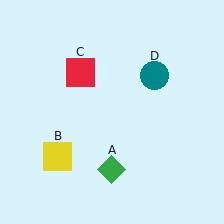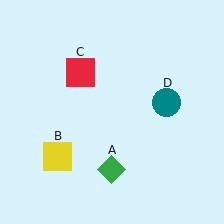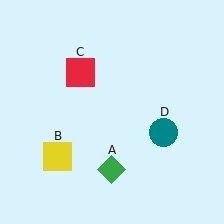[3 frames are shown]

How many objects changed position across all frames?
1 object changed position: teal circle (object D).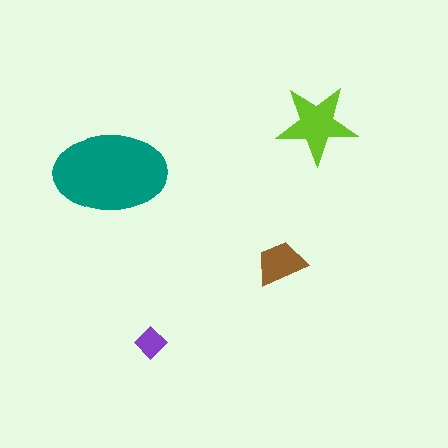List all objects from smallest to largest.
The purple diamond, the brown trapezoid, the lime star, the teal ellipse.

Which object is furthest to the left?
The teal ellipse is leftmost.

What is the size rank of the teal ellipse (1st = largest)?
1st.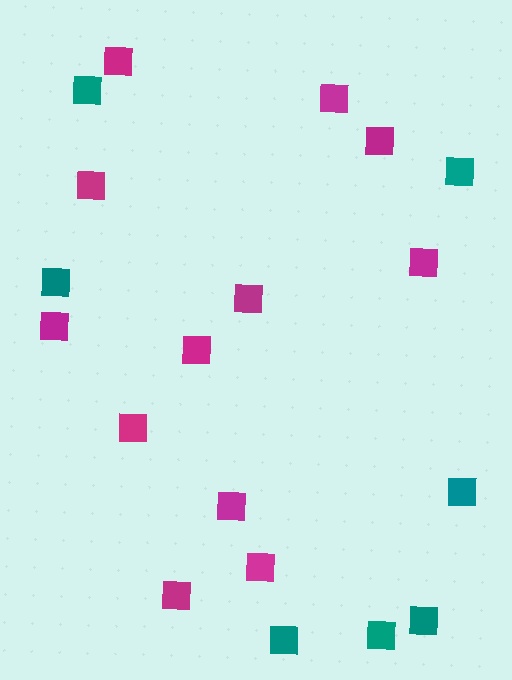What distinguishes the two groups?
There are 2 groups: one group of magenta squares (12) and one group of teal squares (7).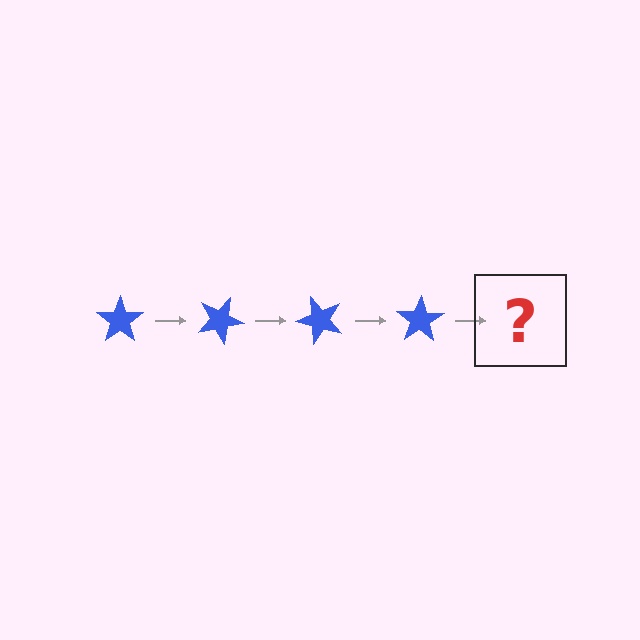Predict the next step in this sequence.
The next step is a blue star rotated 100 degrees.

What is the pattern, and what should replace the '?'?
The pattern is that the star rotates 25 degrees each step. The '?' should be a blue star rotated 100 degrees.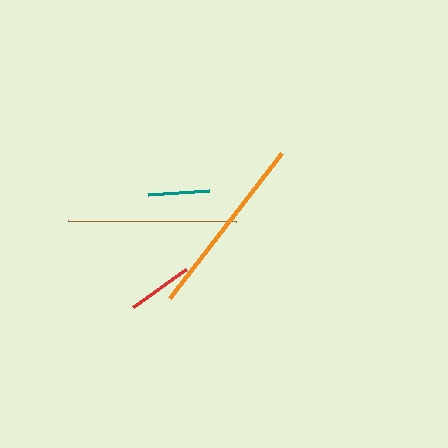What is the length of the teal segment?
The teal segment is approximately 61 pixels long.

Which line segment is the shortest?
The teal line is the shortest at approximately 61 pixels.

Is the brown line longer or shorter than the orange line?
The orange line is longer than the brown line.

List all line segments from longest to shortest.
From longest to shortest: orange, brown, red, teal.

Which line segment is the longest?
The orange line is the longest at approximately 182 pixels.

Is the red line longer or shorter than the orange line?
The orange line is longer than the red line.